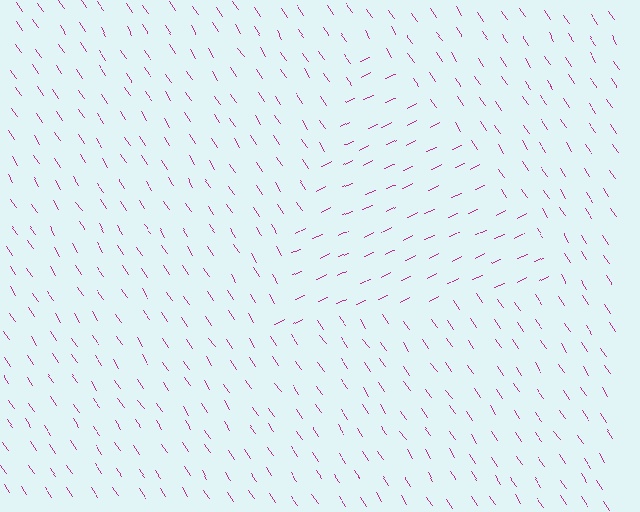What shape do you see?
I see a triangle.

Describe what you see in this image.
The image is filled with small magenta line segments. A triangle region in the image has lines oriented differently from the surrounding lines, creating a visible texture boundary.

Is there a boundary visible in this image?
Yes, there is a texture boundary formed by a change in line orientation.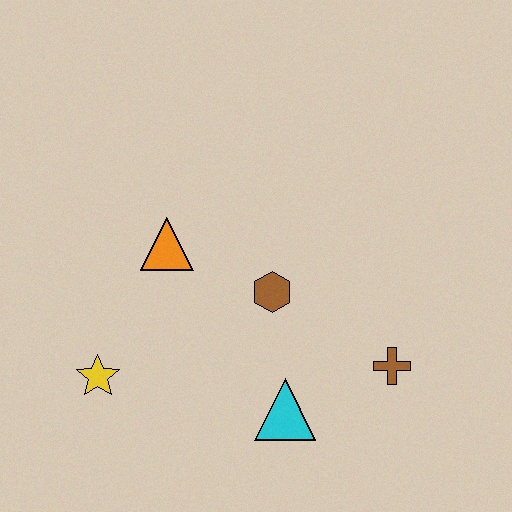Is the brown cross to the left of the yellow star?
No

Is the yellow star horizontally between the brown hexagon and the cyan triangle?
No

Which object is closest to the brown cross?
The cyan triangle is closest to the brown cross.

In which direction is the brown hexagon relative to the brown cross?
The brown hexagon is to the left of the brown cross.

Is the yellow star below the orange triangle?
Yes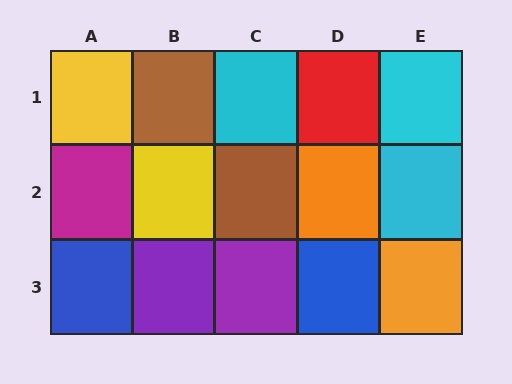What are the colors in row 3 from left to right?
Blue, purple, purple, blue, orange.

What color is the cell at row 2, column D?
Orange.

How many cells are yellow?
2 cells are yellow.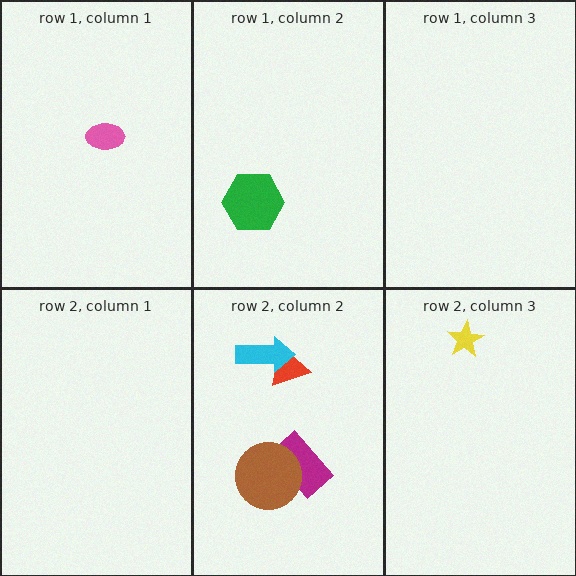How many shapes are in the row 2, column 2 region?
4.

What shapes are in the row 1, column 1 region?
The pink ellipse.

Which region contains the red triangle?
The row 2, column 2 region.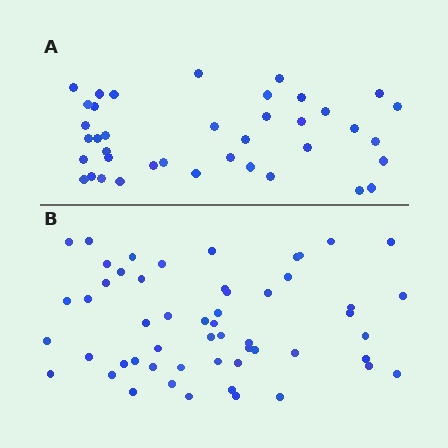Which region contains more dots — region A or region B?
Region B (the bottom region) has more dots.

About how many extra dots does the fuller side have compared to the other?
Region B has approximately 15 more dots than region A.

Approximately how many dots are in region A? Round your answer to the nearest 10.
About 40 dots. (The exact count is 39, which rounds to 40.)